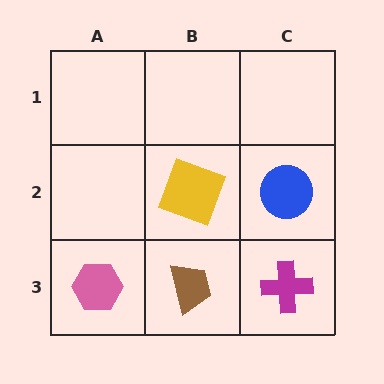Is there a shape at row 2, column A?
No, that cell is empty.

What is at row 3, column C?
A magenta cross.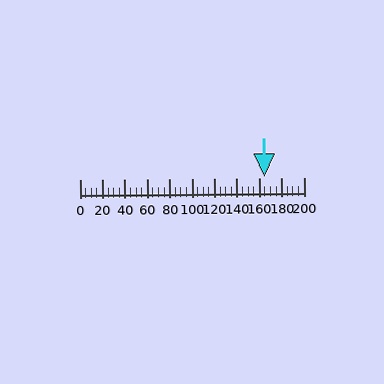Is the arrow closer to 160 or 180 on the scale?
The arrow is closer to 160.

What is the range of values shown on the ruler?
The ruler shows values from 0 to 200.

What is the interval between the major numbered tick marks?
The major tick marks are spaced 20 units apart.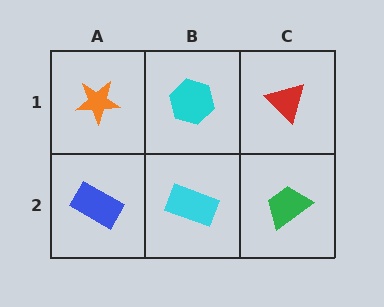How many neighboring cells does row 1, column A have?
2.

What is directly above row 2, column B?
A cyan hexagon.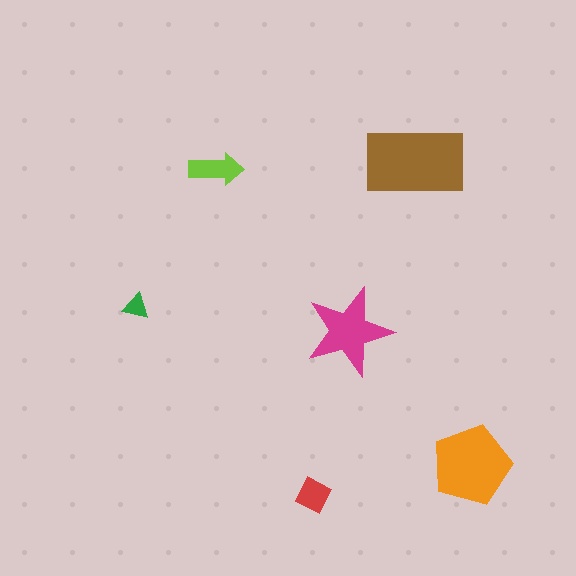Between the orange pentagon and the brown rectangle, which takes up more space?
The brown rectangle.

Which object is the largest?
The brown rectangle.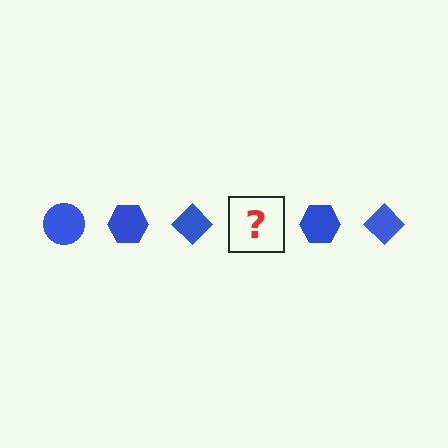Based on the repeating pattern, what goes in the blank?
The blank should be a blue circle.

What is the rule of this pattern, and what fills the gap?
The rule is that the pattern cycles through circle, hexagon, diamond shapes in blue. The gap should be filled with a blue circle.